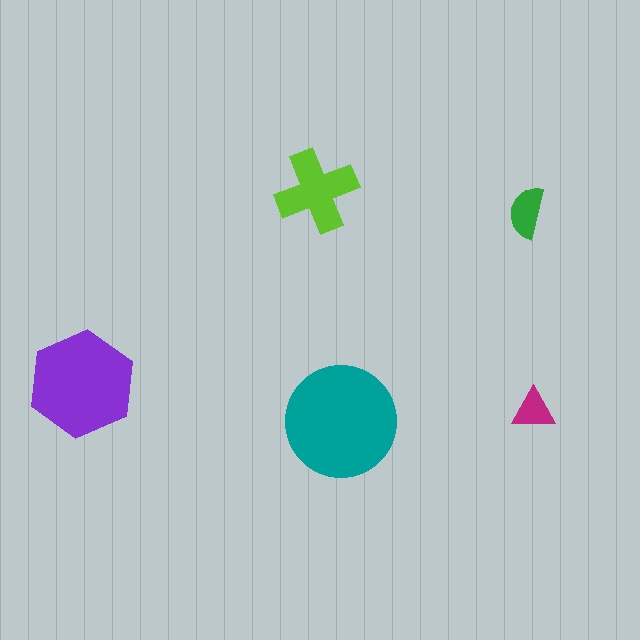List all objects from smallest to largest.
The magenta triangle, the green semicircle, the lime cross, the purple hexagon, the teal circle.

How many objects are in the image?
There are 5 objects in the image.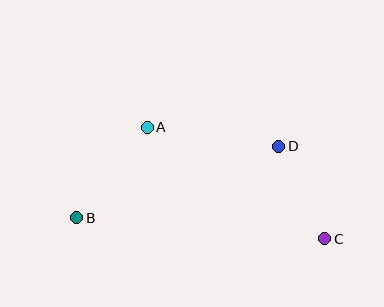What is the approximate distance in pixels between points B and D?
The distance between B and D is approximately 214 pixels.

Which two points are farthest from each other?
Points B and C are farthest from each other.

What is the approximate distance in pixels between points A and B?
The distance between A and B is approximately 115 pixels.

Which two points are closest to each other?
Points C and D are closest to each other.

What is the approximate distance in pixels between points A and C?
The distance between A and C is approximately 210 pixels.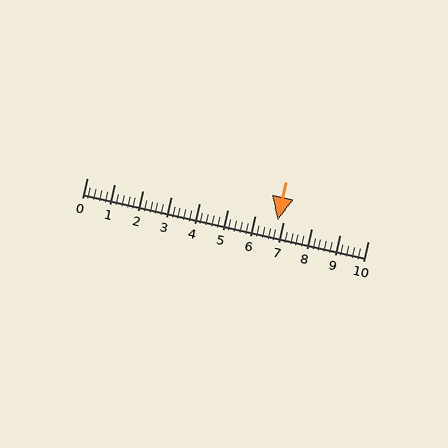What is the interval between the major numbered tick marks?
The major tick marks are spaced 1 units apart.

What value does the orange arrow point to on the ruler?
The orange arrow points to approximately 6.8.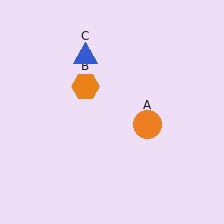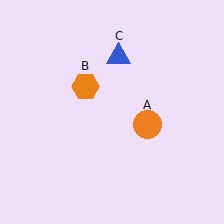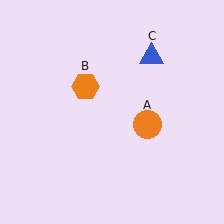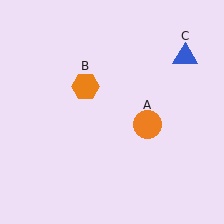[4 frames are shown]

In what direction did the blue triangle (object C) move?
The blue triangle (object C) moved right.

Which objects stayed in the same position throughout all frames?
Orange circle (object A) and orange hexagon (object B) remained stationary.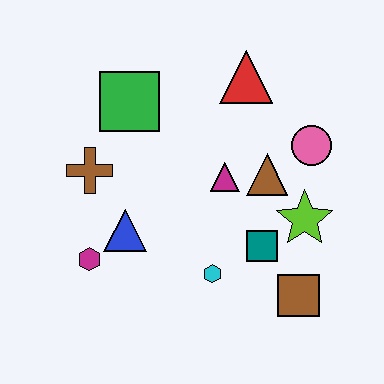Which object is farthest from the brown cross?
The brown square is farthest from the brown cross.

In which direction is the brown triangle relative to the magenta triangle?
The brown triangle is to the right of the magenta triangle.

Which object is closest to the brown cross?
The blue triangle is closest to the brown cross.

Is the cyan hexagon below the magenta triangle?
Yes